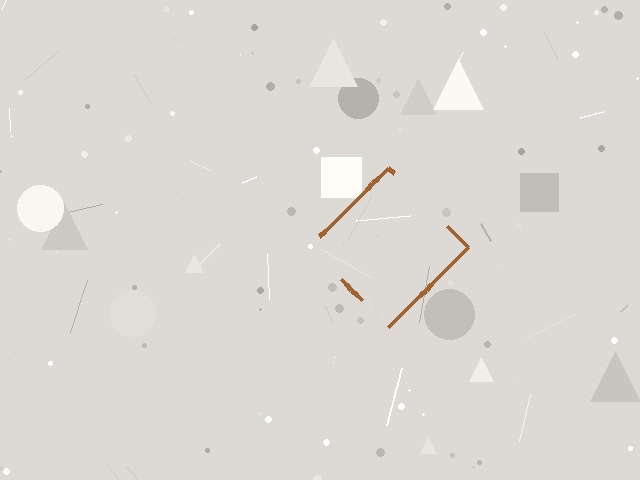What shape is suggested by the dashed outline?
The dashed outline suggests a diamond.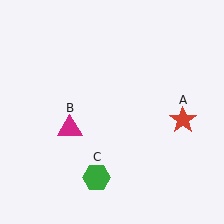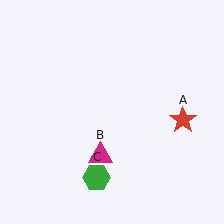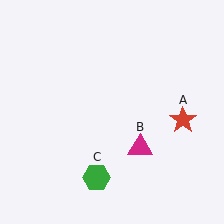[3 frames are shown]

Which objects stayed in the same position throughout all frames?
Red star (object A) and green hexagon (object C) remained stationary.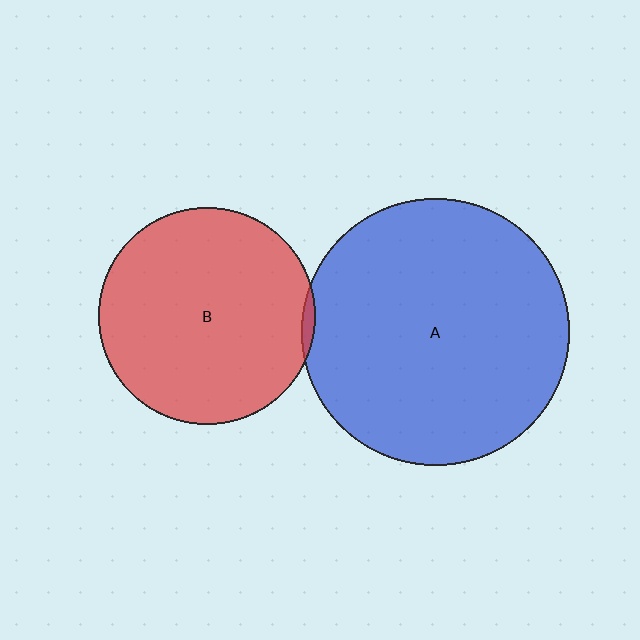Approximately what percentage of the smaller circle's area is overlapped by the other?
Approximately 5%.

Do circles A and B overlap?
Yes.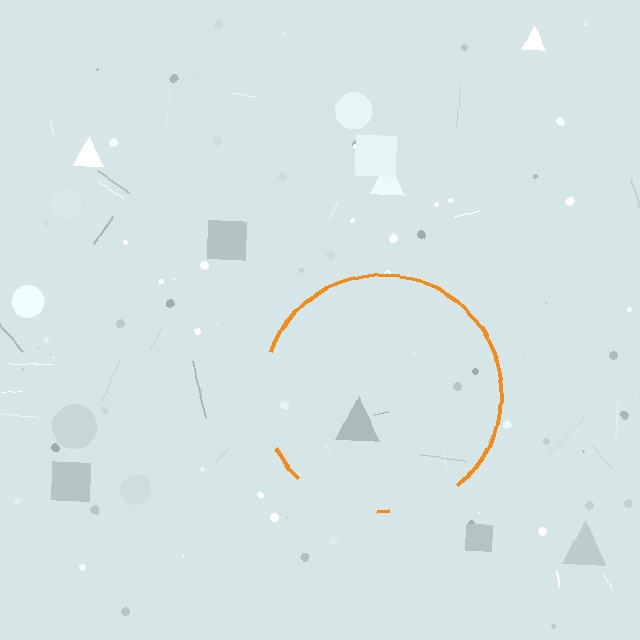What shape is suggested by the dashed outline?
The dashed outline suggests a circle.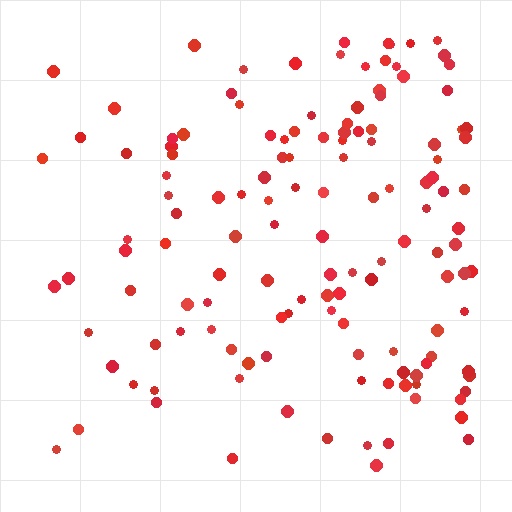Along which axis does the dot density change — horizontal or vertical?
Horizontal.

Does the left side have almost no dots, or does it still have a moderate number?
Still a moderate number, just noticeably fewer than the right.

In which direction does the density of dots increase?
From left to right, with the right side densest.